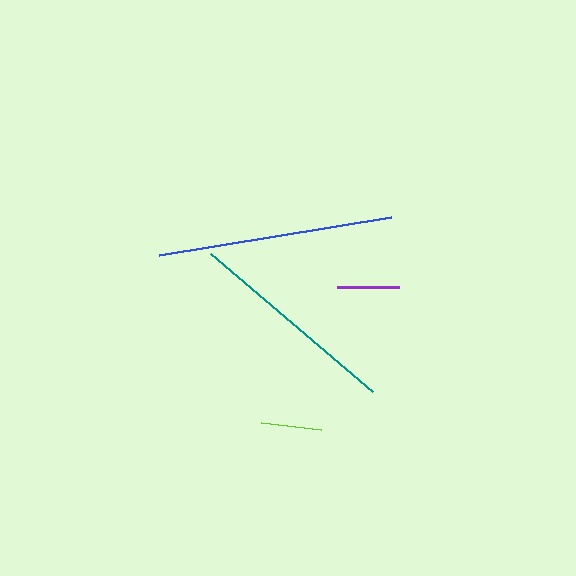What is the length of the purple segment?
The purple segment is approximately 61 pixels long.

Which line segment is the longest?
The blue line is the longest at approximately 235 pixels.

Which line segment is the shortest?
The lime line is the shortest at approximately 61 pixels.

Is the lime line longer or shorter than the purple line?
The purple line is longer than the lime line.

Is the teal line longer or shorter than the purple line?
The teal line is longer than the purple line.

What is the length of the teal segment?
The teal segment is approximately 213 pixels long.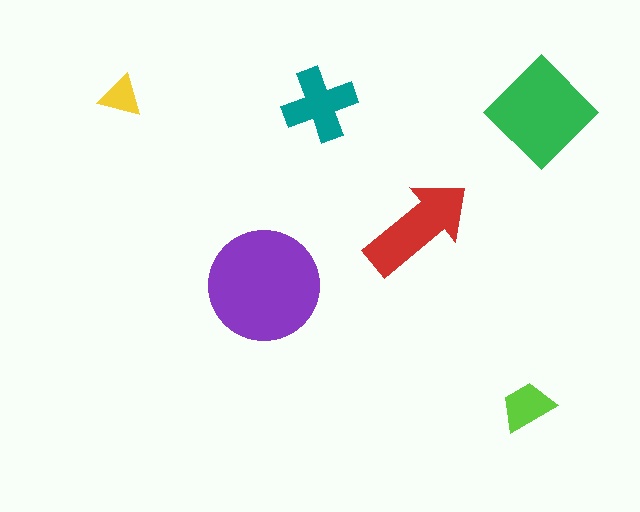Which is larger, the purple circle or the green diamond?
The purple circle.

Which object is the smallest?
The yellow triangle.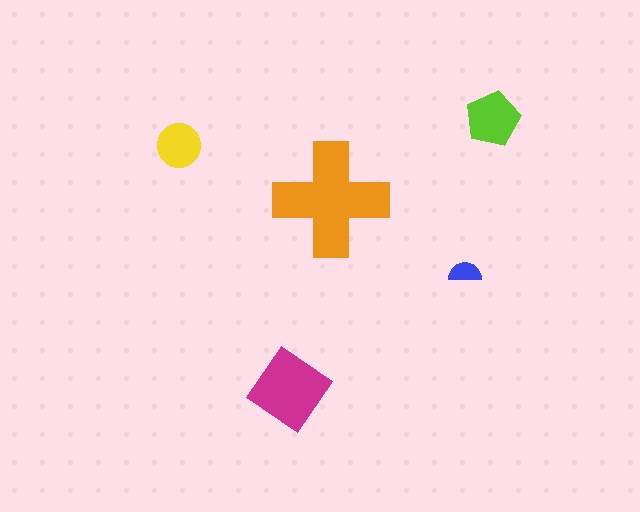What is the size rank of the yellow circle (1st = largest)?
4th.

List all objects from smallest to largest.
The blue semicircle, the yellow circle, the lime pentagon, the magenta diamond, the orange cross.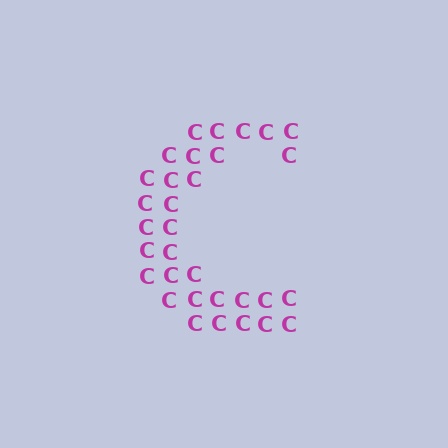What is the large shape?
The large shape is the letter C.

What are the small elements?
The small elements are letter C's.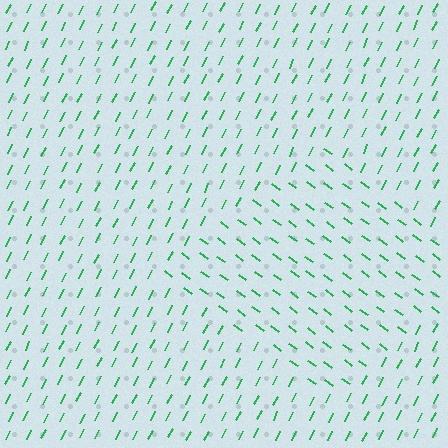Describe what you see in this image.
The image is filled with small green line segments. A diamond region in the image has lines oriented differently from the surrounding lines, creating a visible texture boundary.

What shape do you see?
I see a diamond.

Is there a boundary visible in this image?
Yes, there is a texture boundary formed by a change in line orientation.